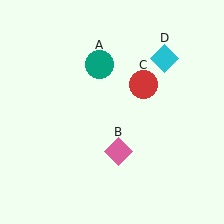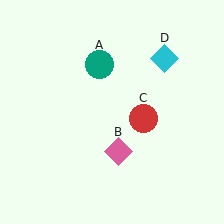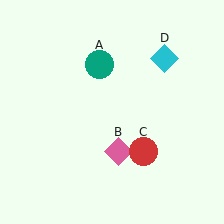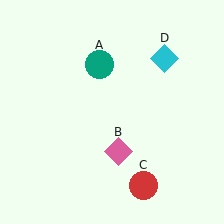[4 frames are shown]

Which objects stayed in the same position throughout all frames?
Teal circle (object A) and pink diamond (object B) and cyan diamond (object D) remained stationary.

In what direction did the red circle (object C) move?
The red circle (object C) moved down.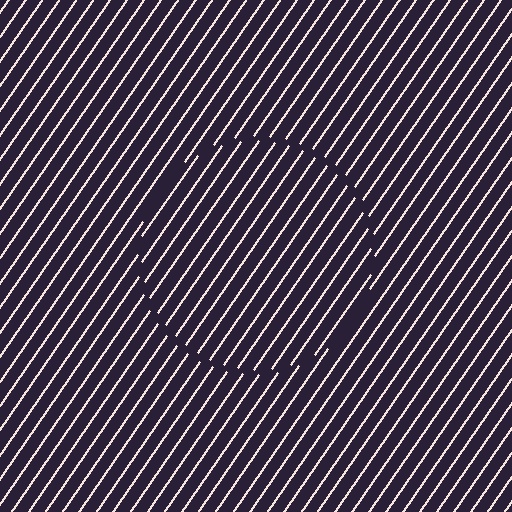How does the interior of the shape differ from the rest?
The interior of the shape contains the same grating, shifted by half a period — the contour is defined by the phase discontinuity where line-ends from the inner and outer gratings abut.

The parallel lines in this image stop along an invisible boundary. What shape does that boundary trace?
An illusory circle. The interior of the shape contains the same grating, shifted by half a period — the contour is defined by the phase discontinuity where line-ends from the inner and outer gratings abut.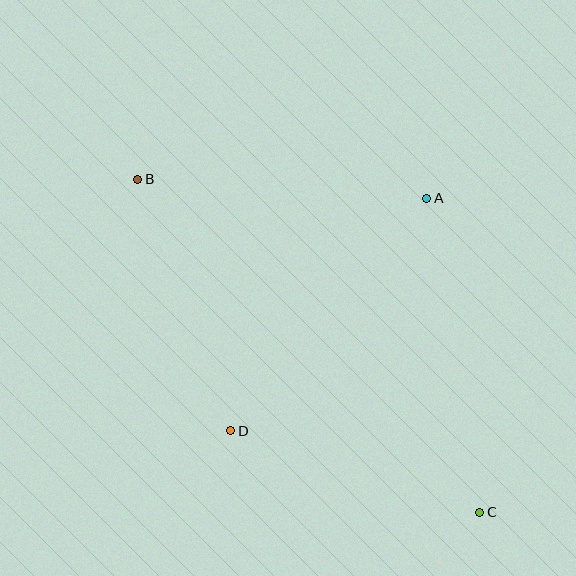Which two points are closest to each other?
Points C and D are closest to each other.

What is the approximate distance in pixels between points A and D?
The distance between A and D is approximately 304 pixels.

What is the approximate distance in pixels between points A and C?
The distance between A and C is approximately 318 pixels.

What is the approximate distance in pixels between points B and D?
The distance between B and D is approximately 268 pixels.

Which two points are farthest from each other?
Points B and C are farthest from each other.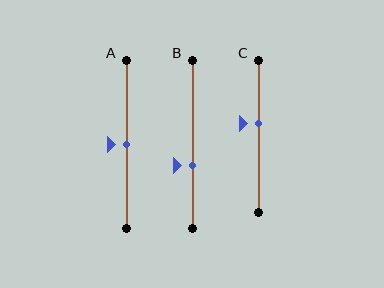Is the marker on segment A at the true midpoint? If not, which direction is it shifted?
Yes, the marker on segment A is at the true midpoint.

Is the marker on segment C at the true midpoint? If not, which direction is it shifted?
No, the marker on segment C is shifted upward by about 8% of the segment length.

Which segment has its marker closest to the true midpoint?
Segment A has its marker closest to the true midpoint.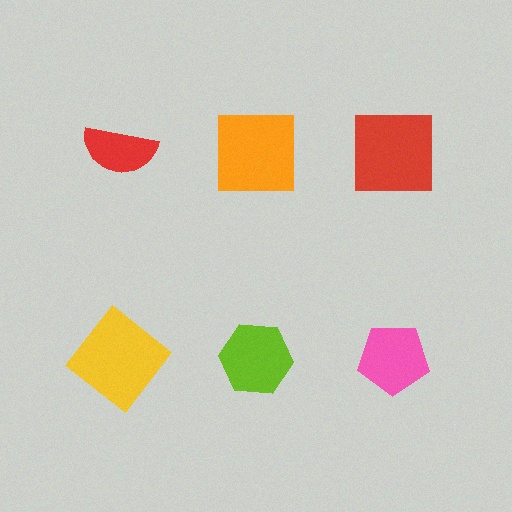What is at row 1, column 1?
A red semicircle.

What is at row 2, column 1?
A yellow diamond.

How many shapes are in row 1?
3 shapes.